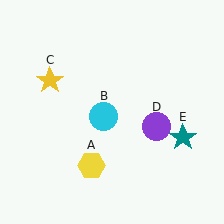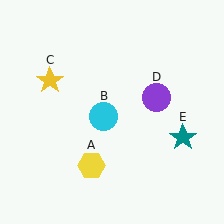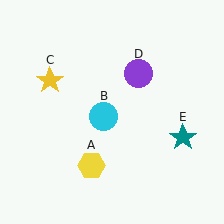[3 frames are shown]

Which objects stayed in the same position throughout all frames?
Yellow hexagon (object A) and cyan circle (object B) and yellow star (object C) and teal star (object E) remained stationary.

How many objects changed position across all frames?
1 object changed position: purple circle (object D).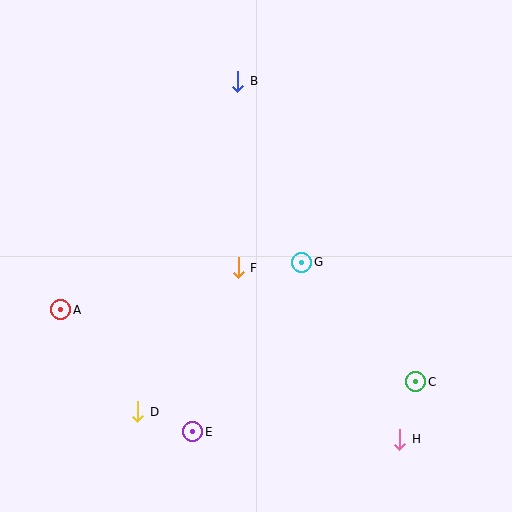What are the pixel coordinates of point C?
Point C is at (416, 382).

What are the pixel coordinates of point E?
Point E is at (193, 432).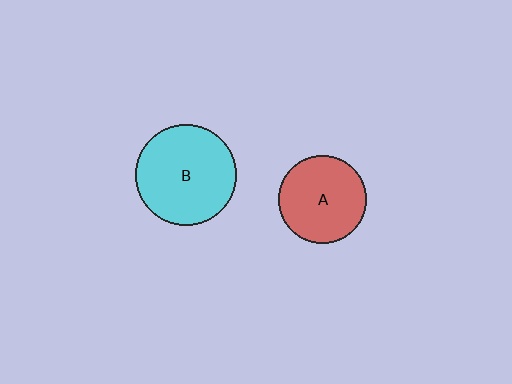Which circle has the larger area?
Circle B (cyan).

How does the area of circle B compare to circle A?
Approximately 1.3 times.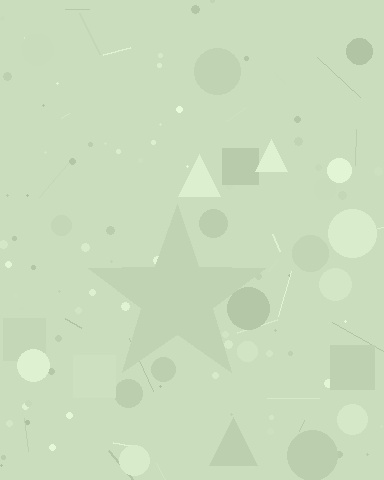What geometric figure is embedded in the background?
A star is embedded in the background.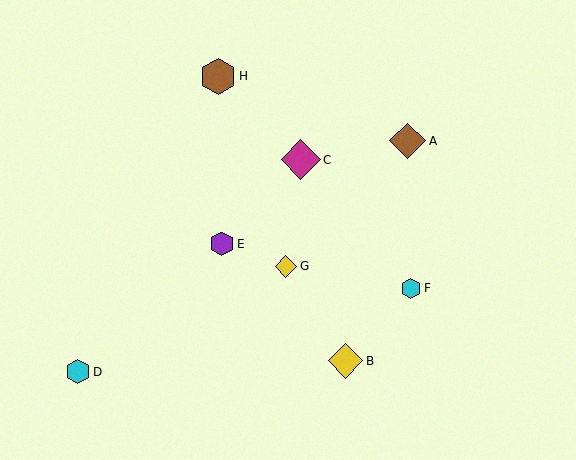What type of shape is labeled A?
Shape A is a brown diamond.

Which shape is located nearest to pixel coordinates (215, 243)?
The purple hexagon (labeled E) at (222, 244) is nearest to that location.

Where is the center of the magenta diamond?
The center of the magenta diamond is at (301, 160).